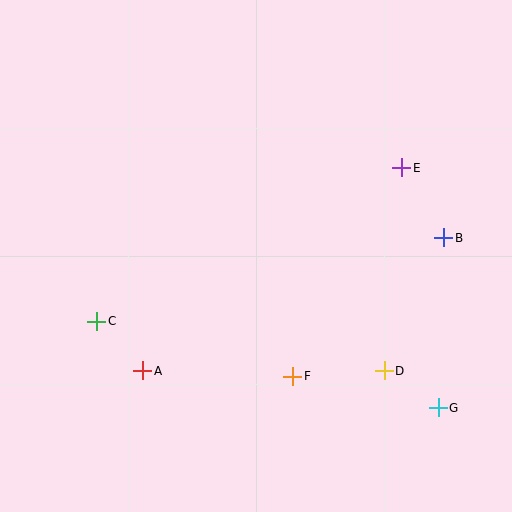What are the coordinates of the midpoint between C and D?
The midpoint between C and D is at (241, 346).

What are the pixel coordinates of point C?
Point C is at (97, 321).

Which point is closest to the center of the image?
Point F at (293, 376) is closest to the center.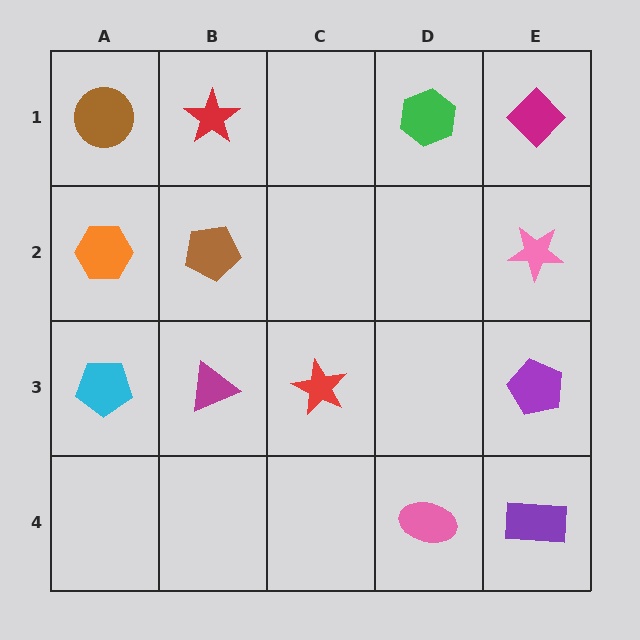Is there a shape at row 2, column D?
No, that cell is empty.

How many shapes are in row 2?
3 shapes.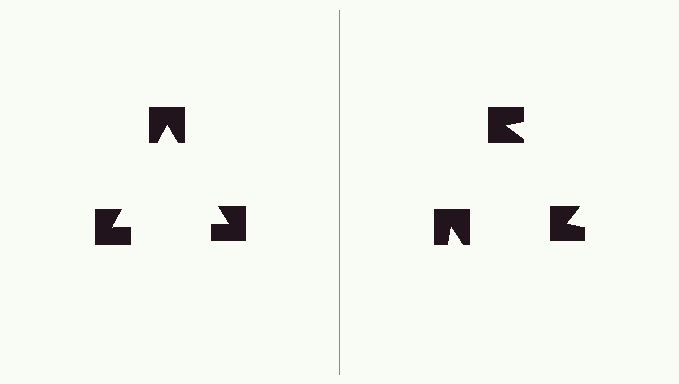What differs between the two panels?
The notched squares are positioned identically on both sides; only the wedge orientations differ. On the left they align to a triangle; on the right they are misaligned.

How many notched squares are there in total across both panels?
6 — 3 on each side.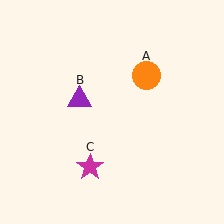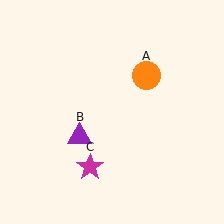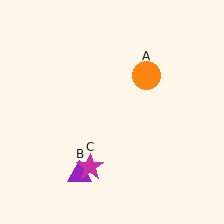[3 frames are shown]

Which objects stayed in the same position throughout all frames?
Orange circle (object A) and magenta star (object C) remained stationary.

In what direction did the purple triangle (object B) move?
The purple triangle (object B) moved down.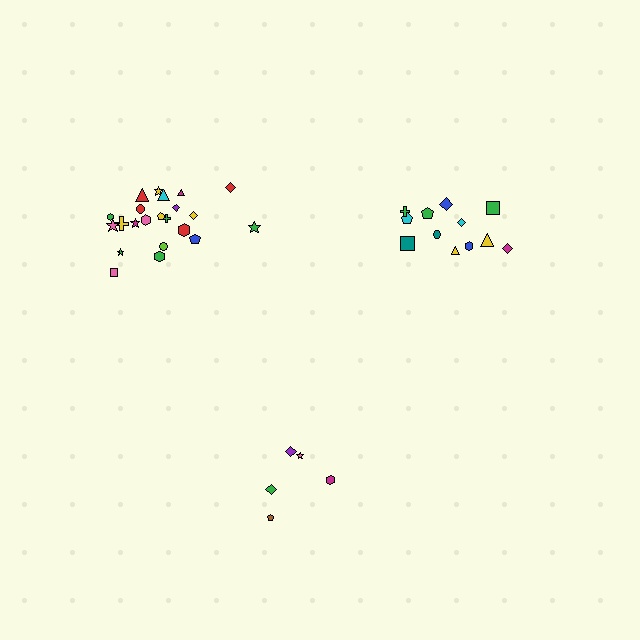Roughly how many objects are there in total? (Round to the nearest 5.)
Roughly 40 objects in total.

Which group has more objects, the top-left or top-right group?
The top-left group.